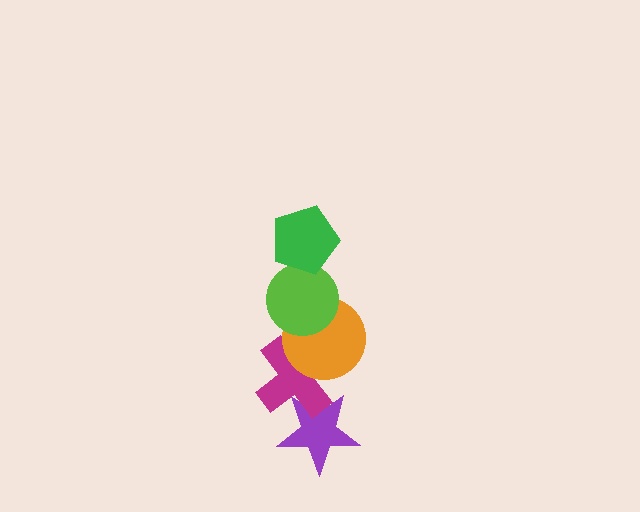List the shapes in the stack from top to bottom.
From top to bottom: the green pentagon, the lime circle, the orange circle, the magenta cross, the purple star.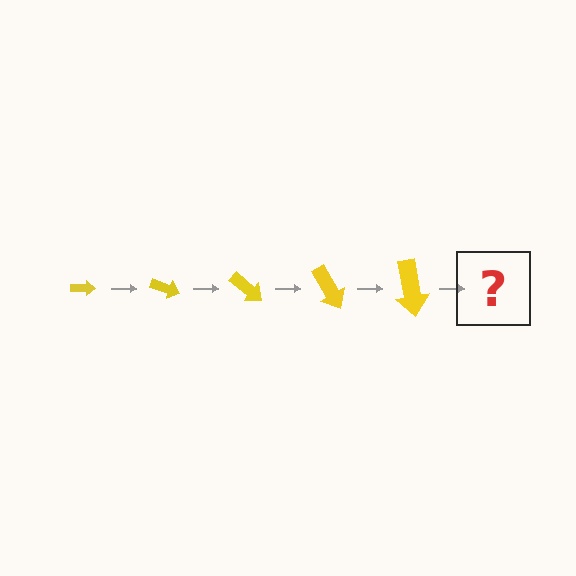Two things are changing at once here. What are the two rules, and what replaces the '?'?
The two rules are that the arrow grows larger each step and it rotates 20 degrees each step. The '?' should be an arrow, larger than the previous one and rotated 100 degrees from the start.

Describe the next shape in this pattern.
It should be an arrow, larger than the previous one and rotated 100 degrees from the start.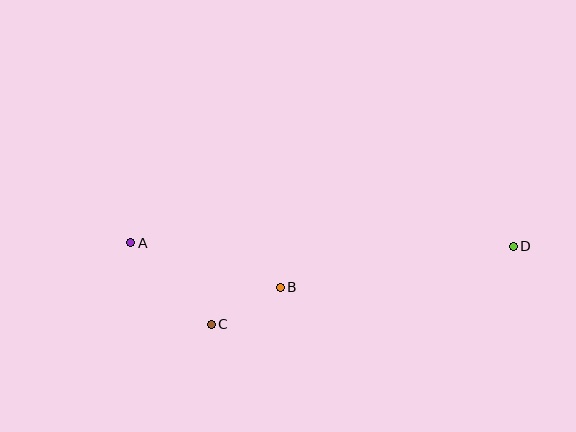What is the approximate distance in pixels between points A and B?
The distance between A and B is approximately 156 pixels.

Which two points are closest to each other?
Points B and C are closest to each other.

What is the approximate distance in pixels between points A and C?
The distance between A and C is approximately 114 pixels.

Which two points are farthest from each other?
Points A and D are farthest from each other.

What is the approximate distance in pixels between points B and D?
The distance between B and D is approximately 236 pixels.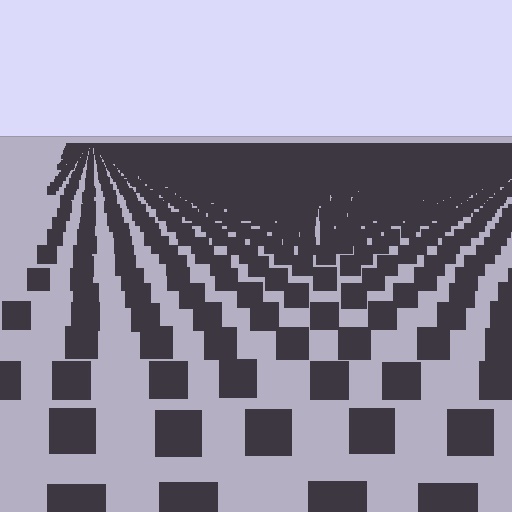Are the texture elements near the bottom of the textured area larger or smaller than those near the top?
Larger. Near the bottom, elements are closer to the viewer and appear at a bigger on-screen size.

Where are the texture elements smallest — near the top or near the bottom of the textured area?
Near the top.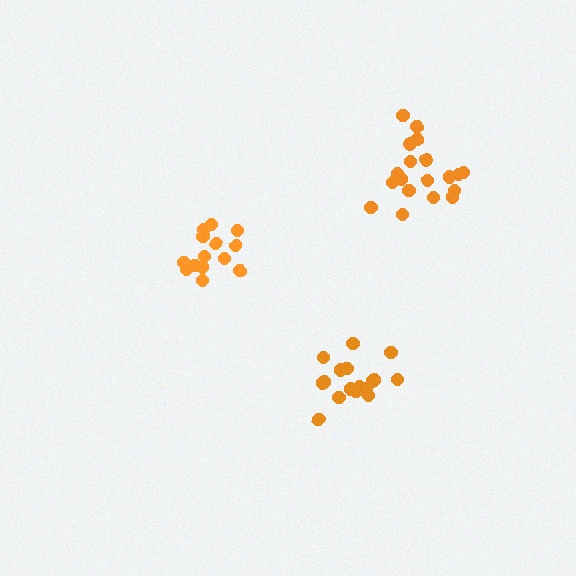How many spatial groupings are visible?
There are 3 spatial groupings.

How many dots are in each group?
Group 1: 19 dots, Group 2: 19 dots, Group 3: 15 dots (53 total).